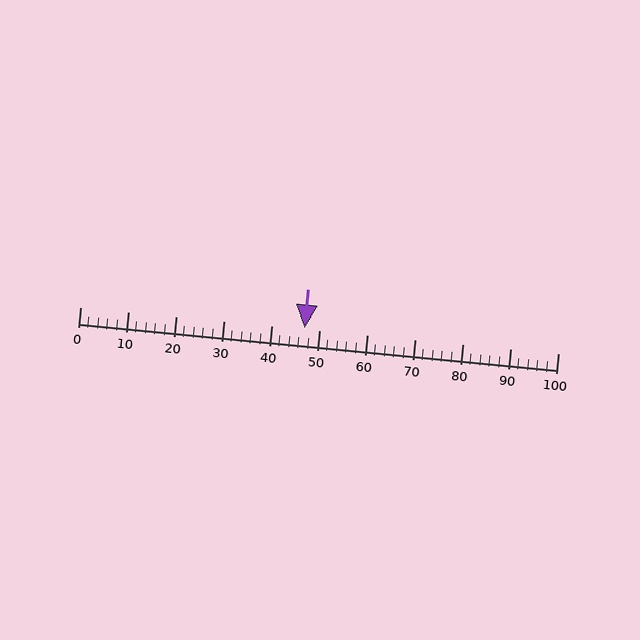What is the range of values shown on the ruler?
The ruler shows values from 0 to 100.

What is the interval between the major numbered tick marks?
The major tick marks are spaced 10 units apart.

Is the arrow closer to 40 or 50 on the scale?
The arrow is closer to 50.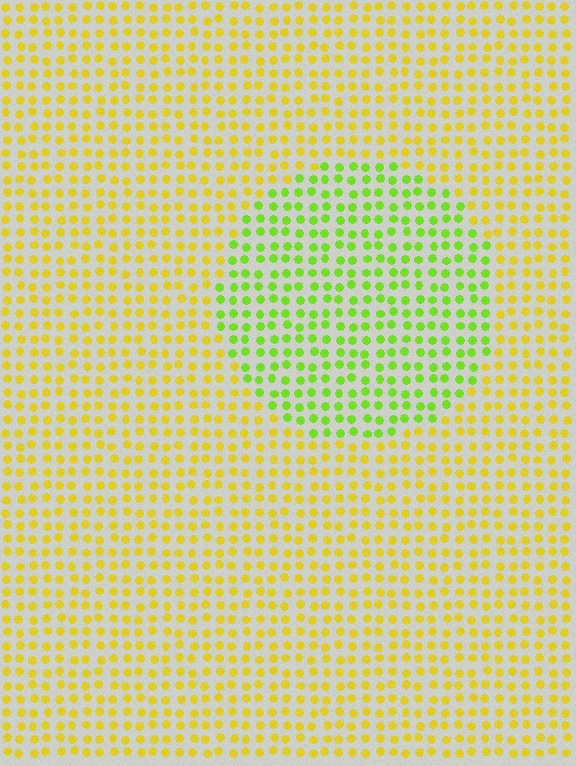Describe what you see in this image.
The image is filled with small yellow elements in a uniform arrangement. A circle-shaped region is visible where the elements are tinted to a slightly different hue, forming a subtle color boundary.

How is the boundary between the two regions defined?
The boundary is defined purely by a slight shift in hue (about 41 degrees). Spacing, size, and orientation are identical on both sides.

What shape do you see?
I see a circle.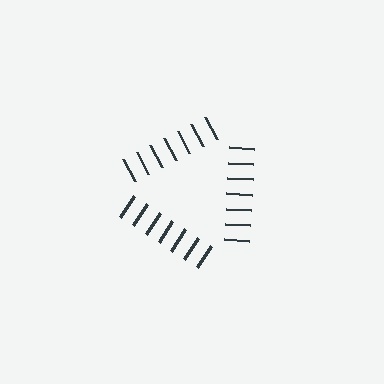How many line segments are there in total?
21 — 7 along each of the 3 edges.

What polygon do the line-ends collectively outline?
An illusory triangle — the line segments terminate on its edges but no continuous stroke is drawn.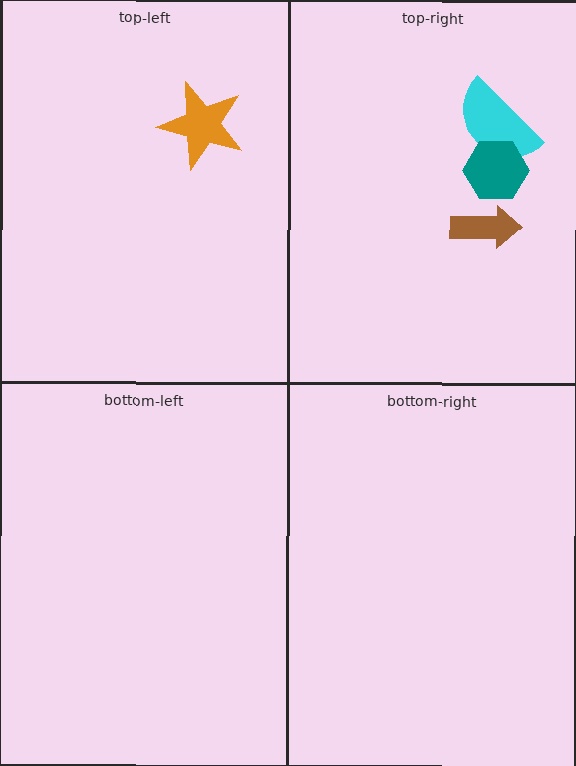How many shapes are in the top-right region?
3.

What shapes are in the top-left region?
The orange star.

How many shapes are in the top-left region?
1.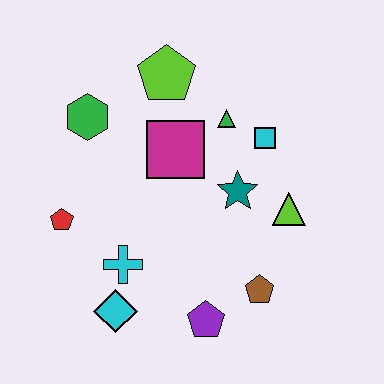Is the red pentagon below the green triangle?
Yes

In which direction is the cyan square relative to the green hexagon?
The cyan square is to the right of the green hexagon.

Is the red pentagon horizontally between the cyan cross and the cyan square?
No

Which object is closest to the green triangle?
The cyan square is closest to the green triangle.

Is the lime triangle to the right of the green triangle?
Yes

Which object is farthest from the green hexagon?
The brown pentagon is farthest from the green hexagon.